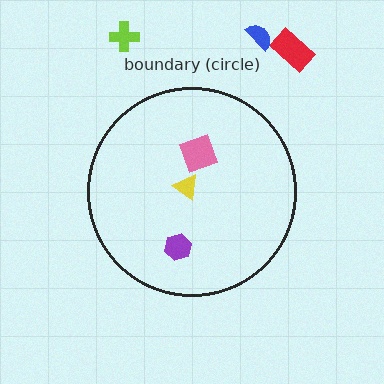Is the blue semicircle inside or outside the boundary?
Outside.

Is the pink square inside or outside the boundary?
Inside.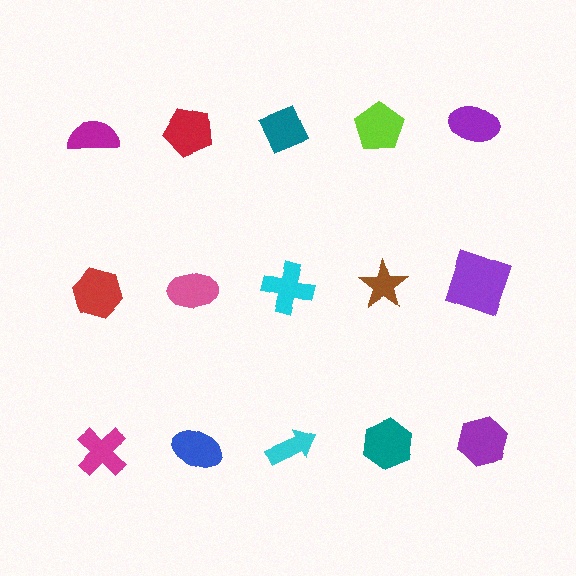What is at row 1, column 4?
A lime pentagon.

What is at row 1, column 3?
A teal diamond.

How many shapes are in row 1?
5 shapes.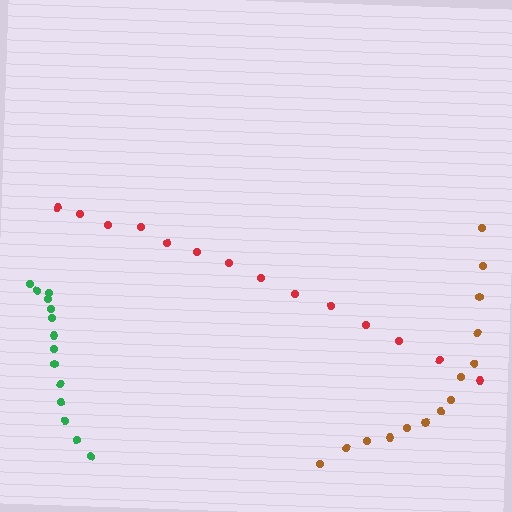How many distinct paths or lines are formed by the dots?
There are 3 distinct paths.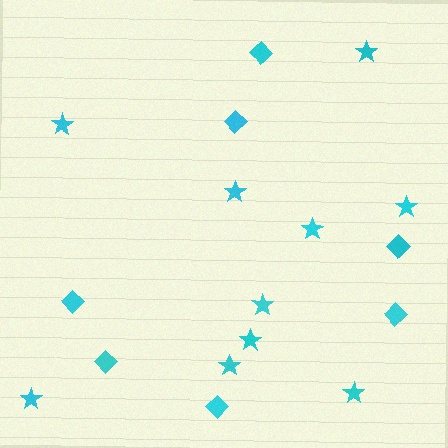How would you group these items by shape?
There are 2 groups: one group of diamonds (7) and one group of stars (10).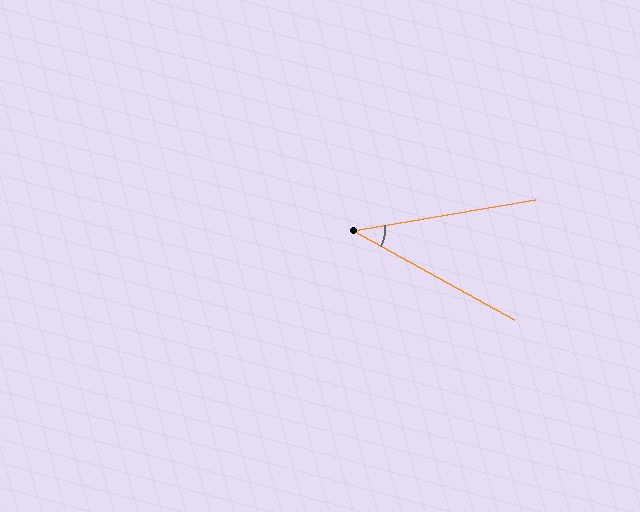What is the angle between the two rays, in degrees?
Approximately 39 degrees.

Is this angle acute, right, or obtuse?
It is acute.